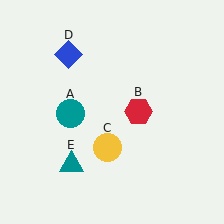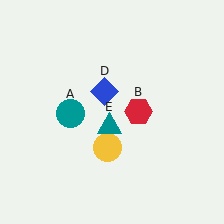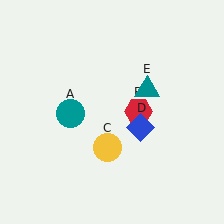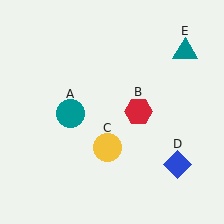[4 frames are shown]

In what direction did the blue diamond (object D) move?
The blue diamond (object D) moved down and to the right.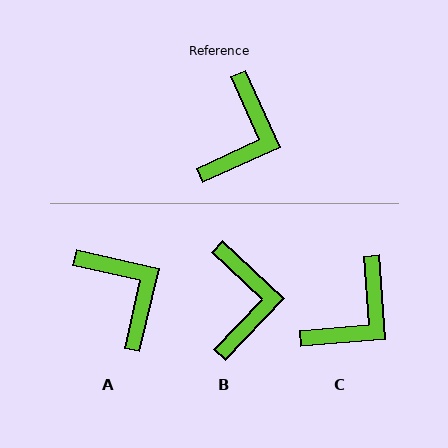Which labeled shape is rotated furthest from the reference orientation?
A, about 52 degrees away.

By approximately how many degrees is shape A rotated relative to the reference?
Approximately 52 degrees counter-clockwise.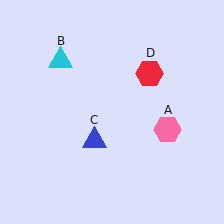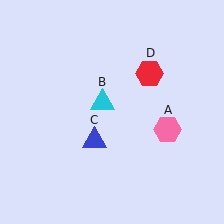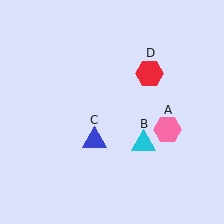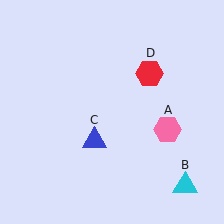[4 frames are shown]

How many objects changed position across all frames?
1 object changed position: cyan triangle (object B).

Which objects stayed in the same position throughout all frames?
Pink hexagon (object A) and blue triangle (object C) and red hexagon (object D) remained stationary.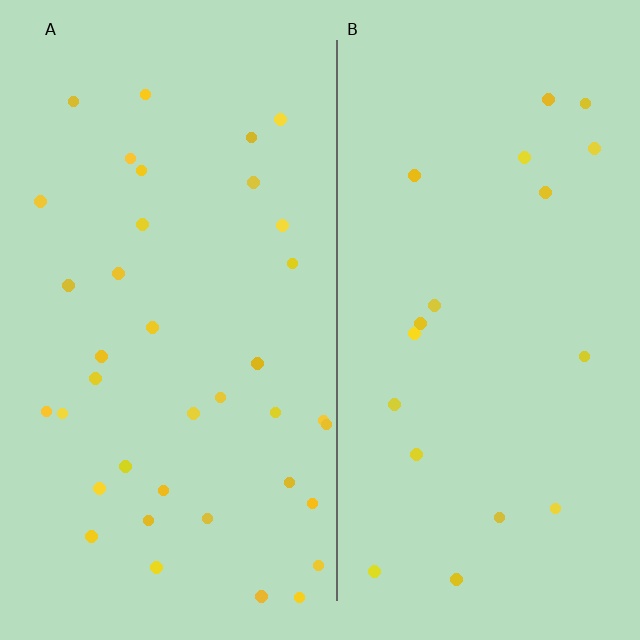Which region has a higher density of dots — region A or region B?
A (the left).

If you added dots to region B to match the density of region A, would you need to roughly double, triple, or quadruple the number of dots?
Approximately double.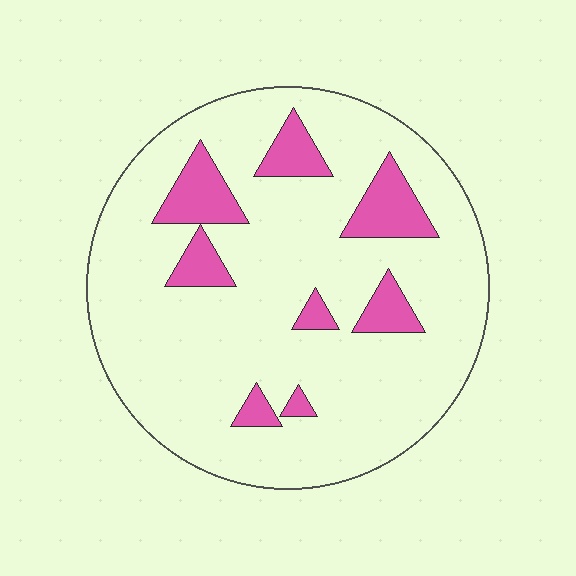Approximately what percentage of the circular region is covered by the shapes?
Approximately 15%.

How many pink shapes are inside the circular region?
8.